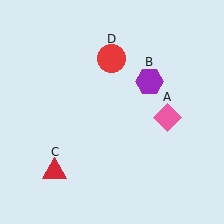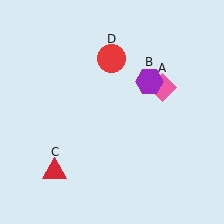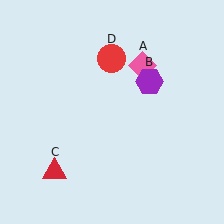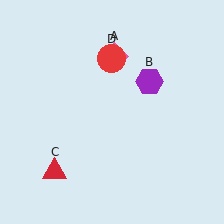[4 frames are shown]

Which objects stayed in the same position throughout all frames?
Purple hexagon (object B) and red triangle (object C) and red circle (object D) remained stationary.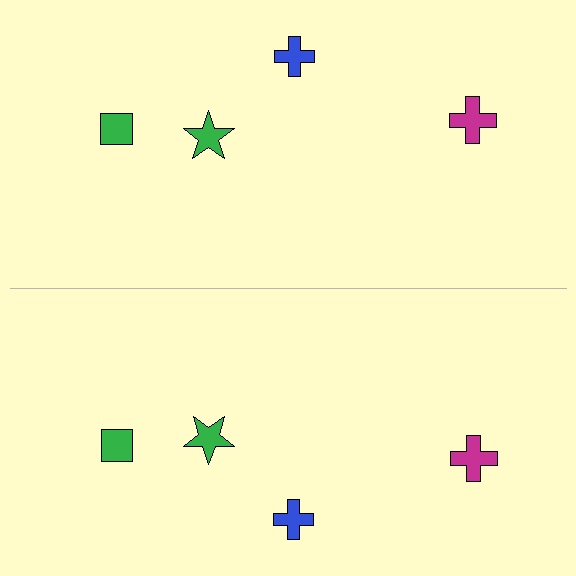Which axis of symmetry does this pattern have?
The pattern has a horizontal axis of symmetry running through the center of the image.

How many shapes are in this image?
There are 8 shapes in this image.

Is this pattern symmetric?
Yes, this pattern has bilateral (reflection) symmetry.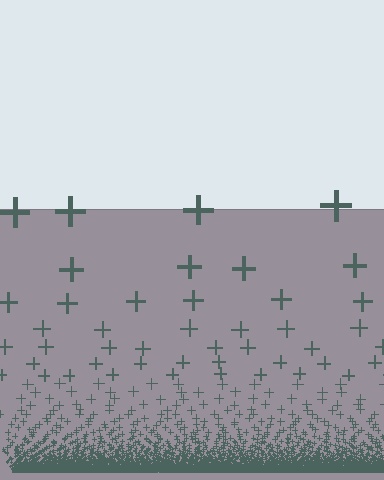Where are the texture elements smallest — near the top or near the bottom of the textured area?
Near the bottom.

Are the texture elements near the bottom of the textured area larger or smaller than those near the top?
Smaller. The gradient is inverted — elements near the bottom are smaller and denser.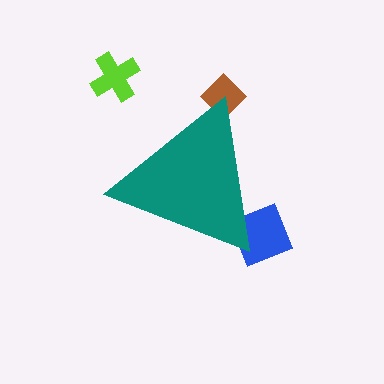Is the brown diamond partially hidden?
Yes, the brown diamond is partially hidden behind the teal triangle.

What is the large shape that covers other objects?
A teal triangle.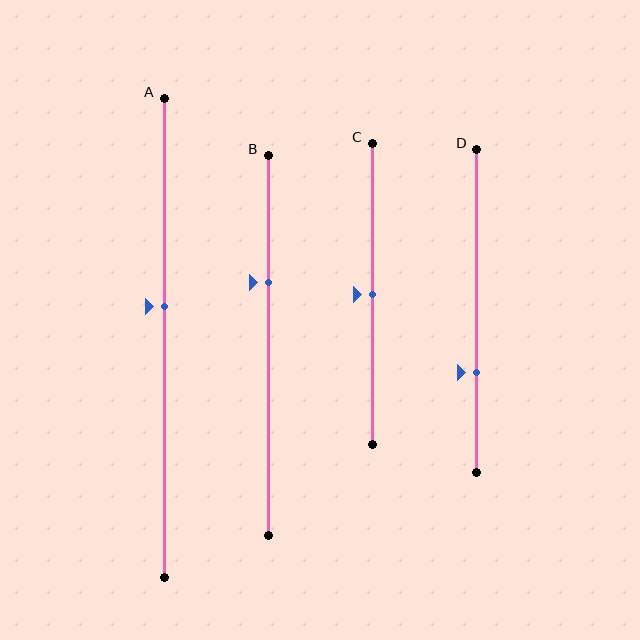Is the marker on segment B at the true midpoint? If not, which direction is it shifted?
No, the marker on segment B is shifted upward by about 17% of the segment length.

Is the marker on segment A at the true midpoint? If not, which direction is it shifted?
No, the marker on segment A is shifted upward by about 7% of the segment length.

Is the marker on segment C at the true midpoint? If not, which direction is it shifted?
Yes, the marker on segment C is at the true midpoint.